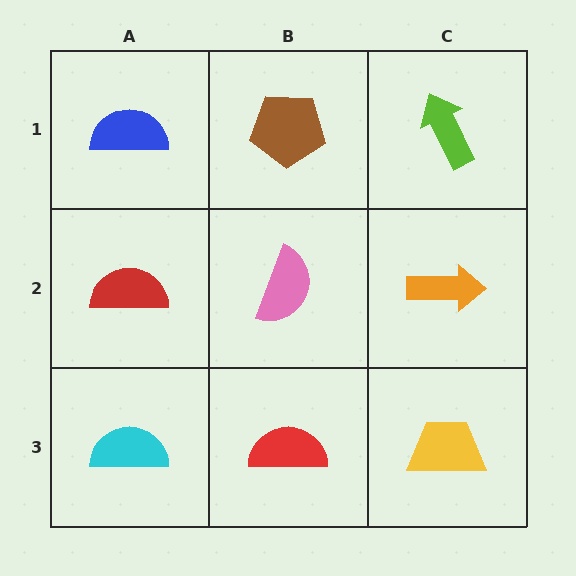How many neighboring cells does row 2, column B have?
4.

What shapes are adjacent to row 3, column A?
A red semicircle (row 2, column A), a red semicircle (row 3, column B).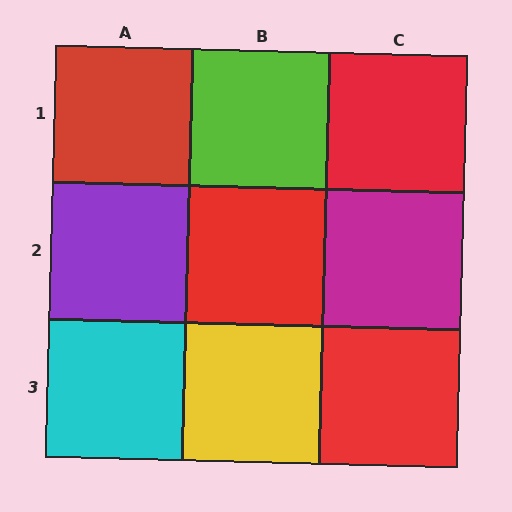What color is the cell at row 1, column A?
Red.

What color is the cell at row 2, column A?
Purple.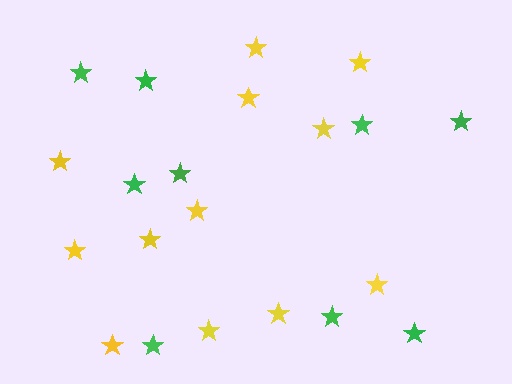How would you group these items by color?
There are 2 groups: one group of yellow stars (12) and one group of green stars (9).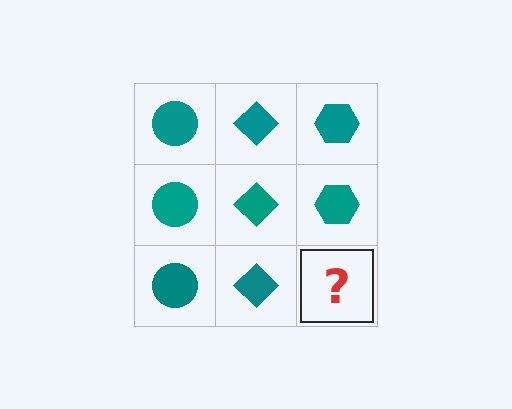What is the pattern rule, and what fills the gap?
The rule is that each column has a consistent shape. The gap should be filled with a teal hexagon.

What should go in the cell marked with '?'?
The missing cell should contain a teal hexagon.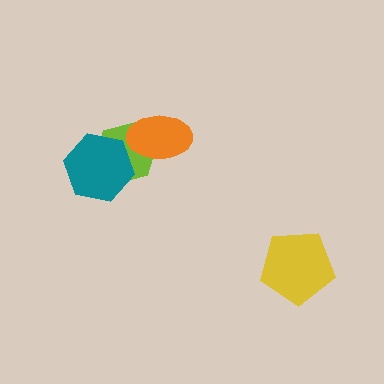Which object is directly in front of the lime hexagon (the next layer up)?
The orange ellipse is directly in front of the lime hexagon.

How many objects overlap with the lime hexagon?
2 objects overlap with the lime hexagon.